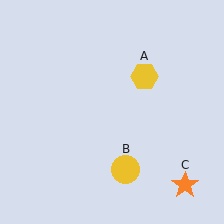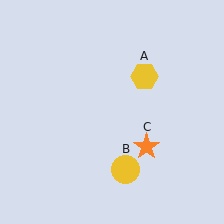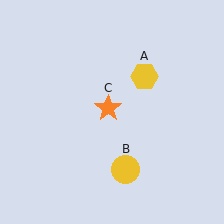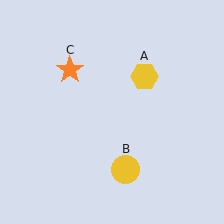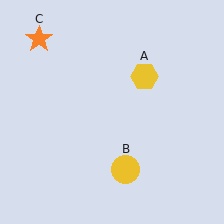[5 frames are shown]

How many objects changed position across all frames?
1 object changed position: orange star (object C).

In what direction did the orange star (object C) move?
The orange star (object C) moved up and to the left.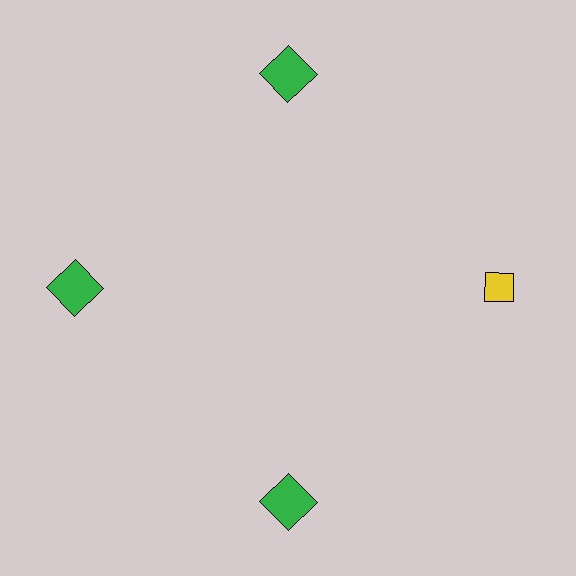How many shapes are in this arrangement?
There are 4 shapes arranged in a ring pattern.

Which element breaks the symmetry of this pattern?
The yellow diamond at roughly the 3 o'clock position breaks the symmetry. All other shapes are green squares.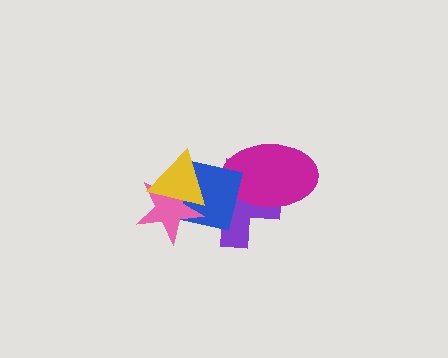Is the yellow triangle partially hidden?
No, no other shape covers it.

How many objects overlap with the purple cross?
4 objects overlap with the purple cross.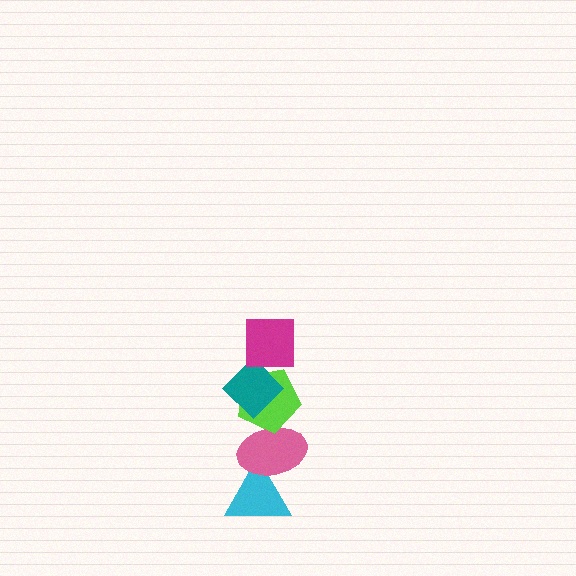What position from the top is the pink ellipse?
The pink ellipse is 4th from the top.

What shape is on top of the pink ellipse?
The lime pentagon is on top of the pink ellipse.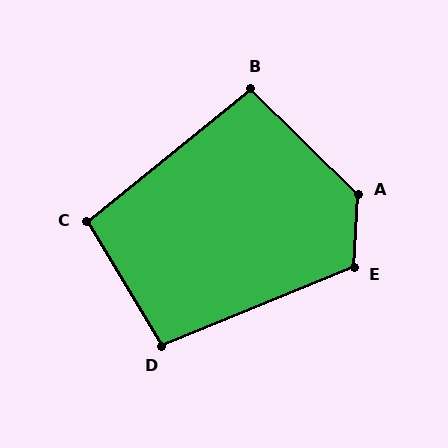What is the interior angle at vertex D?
Approximately 99 degrees (obtuse).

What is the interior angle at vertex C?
Approximately 98 degrees (obtuse).